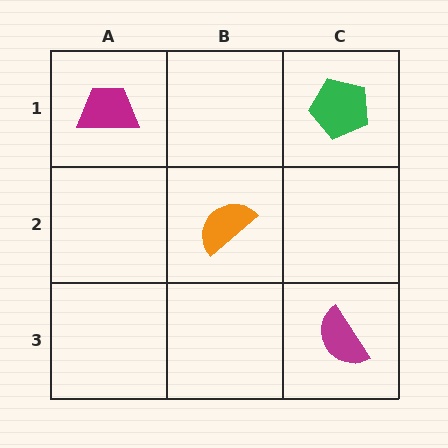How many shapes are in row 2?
1 shape.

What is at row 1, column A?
A magenta trapezoid.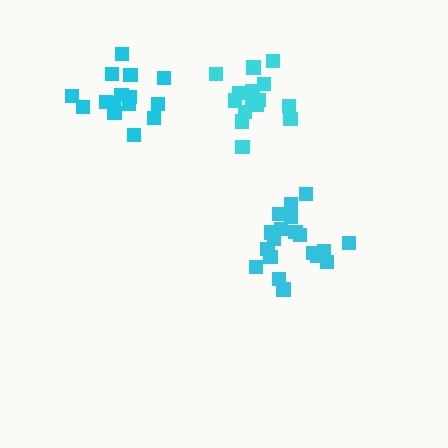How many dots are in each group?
Group 1: 19 dots, Group 2: 15 dots, Group 3: 15 dots (49 total).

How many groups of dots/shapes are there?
There are 3 groups.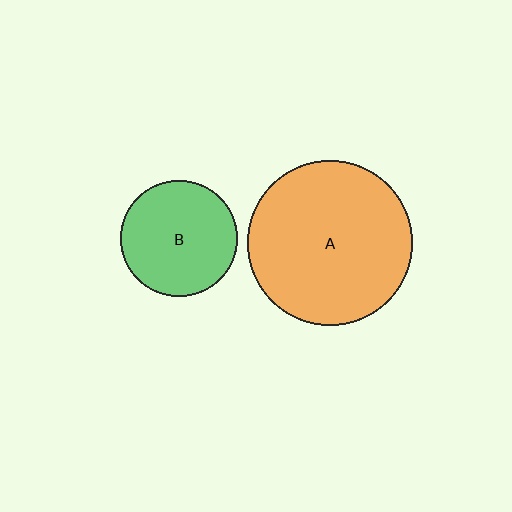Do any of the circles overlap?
No, none of the circles overlap.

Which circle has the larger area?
Circle A (orange).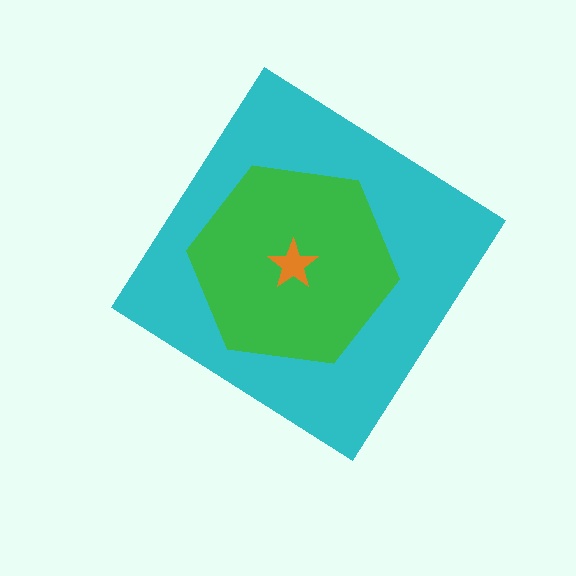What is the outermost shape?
The cyan diamond.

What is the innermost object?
The orange star.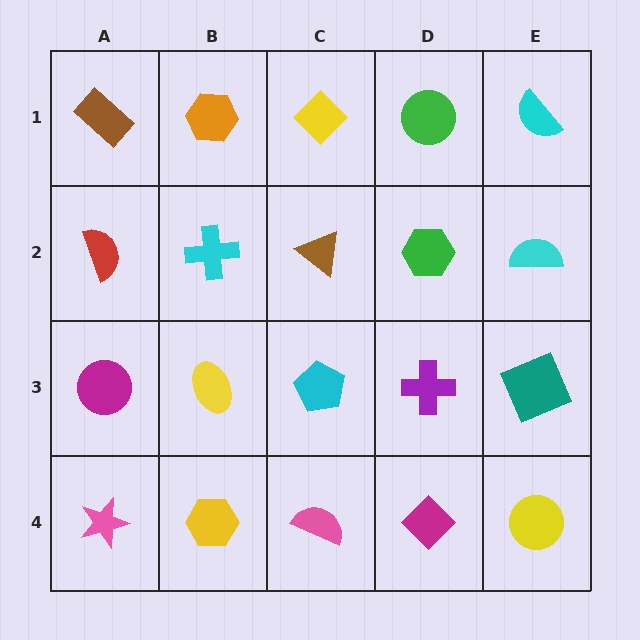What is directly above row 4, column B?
A yellow ellipse.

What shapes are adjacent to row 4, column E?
A teal square (row 3, column E), a magenta diamond (row 4, column D).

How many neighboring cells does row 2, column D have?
4.